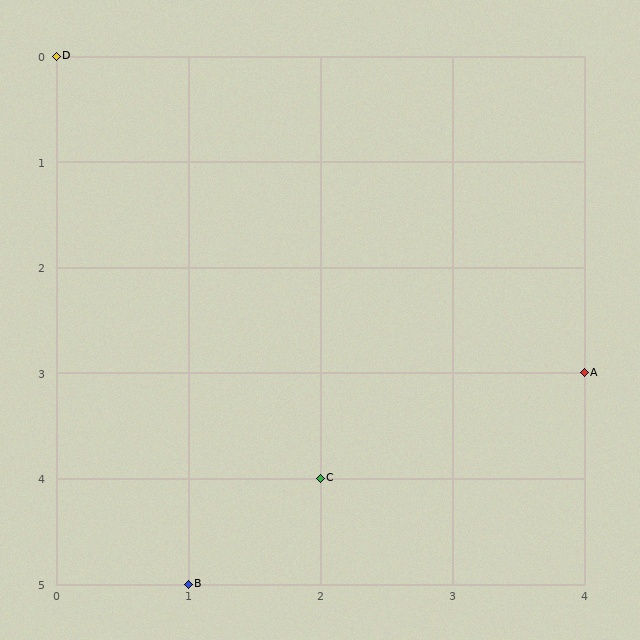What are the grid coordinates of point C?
Point C is at grid coordinates (2, 4).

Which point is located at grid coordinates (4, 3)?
Point A is at (4, 3).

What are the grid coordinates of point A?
Point A is at grid coordinates (4, 3).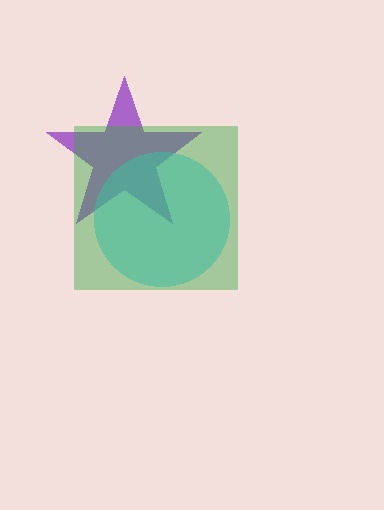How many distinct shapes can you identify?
There are 3 distinct shapes: a purple star, a cyan circle, a green square.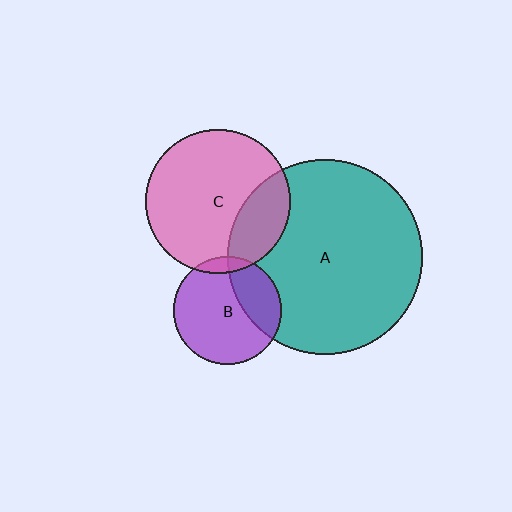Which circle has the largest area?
Circle A (teal).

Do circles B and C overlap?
Yes.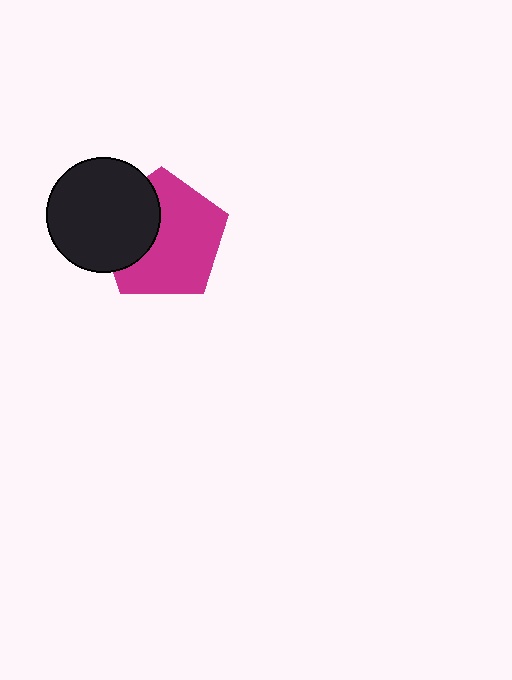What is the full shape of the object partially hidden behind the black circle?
The partially hidden object is a magenta pentagon.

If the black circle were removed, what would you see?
You would see the complete magenta pentagon.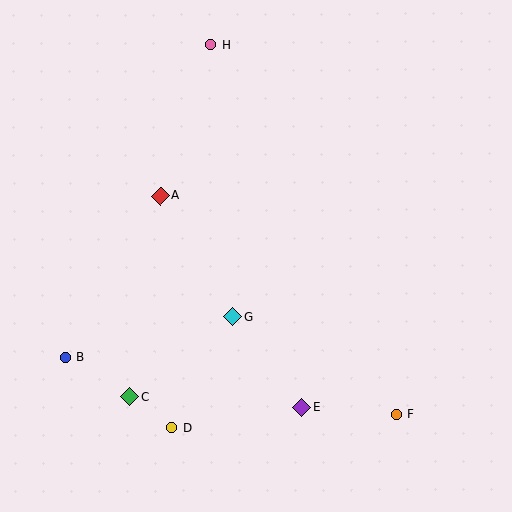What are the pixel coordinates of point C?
Point C is at (130, 396).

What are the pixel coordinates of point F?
Point F is at (396, 414).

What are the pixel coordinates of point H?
Point H is at (211, 45).